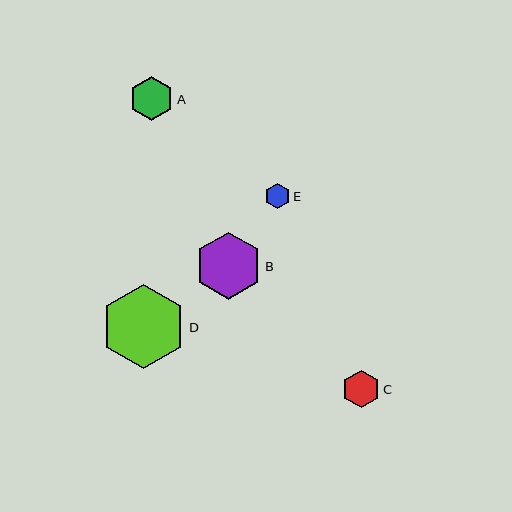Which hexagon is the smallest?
Hexagon E is the smallest with a size of approximately 25 pixels.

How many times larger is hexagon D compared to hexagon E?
Hexagon D is approximately 3.4 times the size of hexagon E.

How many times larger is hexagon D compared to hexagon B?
Hexagon D is approximately 1.3 times the size of hexagon B.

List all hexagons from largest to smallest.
From largest to smallest: D, B, A, C, E.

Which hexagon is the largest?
Hexagon D is the largest with a size of approximately 85 pixels.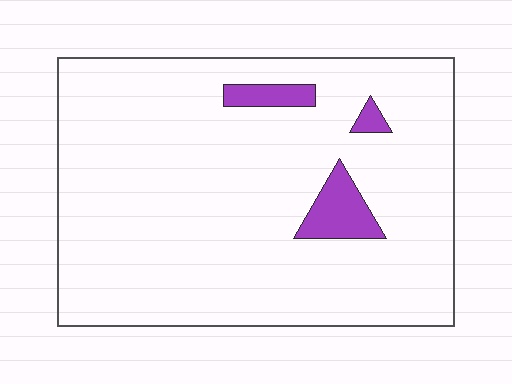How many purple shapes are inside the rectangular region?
3.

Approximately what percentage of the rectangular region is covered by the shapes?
Approximately 5%.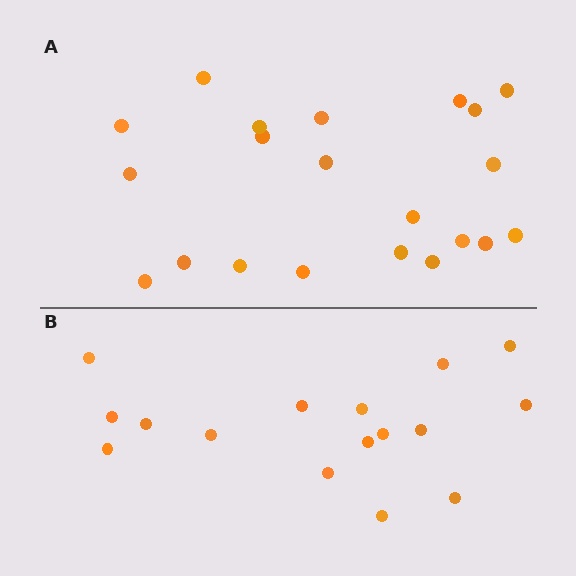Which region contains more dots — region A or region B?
Region A (the top region) has more dots.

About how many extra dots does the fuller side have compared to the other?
Region A has about 5 more dots than region B.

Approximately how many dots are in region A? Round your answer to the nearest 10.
About 20 dots. (The exact count is 21, which rounds to 20.)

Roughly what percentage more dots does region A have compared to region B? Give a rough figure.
About 30% more.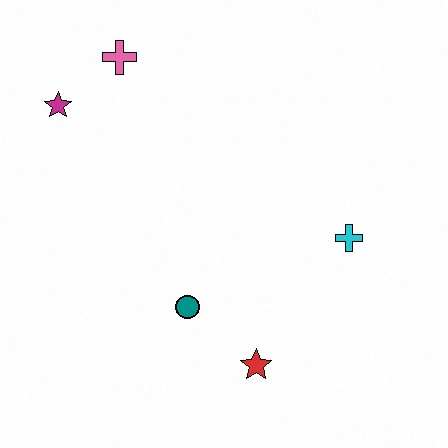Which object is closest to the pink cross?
The magenta star is closest to the pink cross.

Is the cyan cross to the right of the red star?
Yes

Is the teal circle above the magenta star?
No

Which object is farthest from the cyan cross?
The magenta star is farthest from the cyan cross.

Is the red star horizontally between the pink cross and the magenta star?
No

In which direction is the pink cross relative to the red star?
The pink cross is above the red star.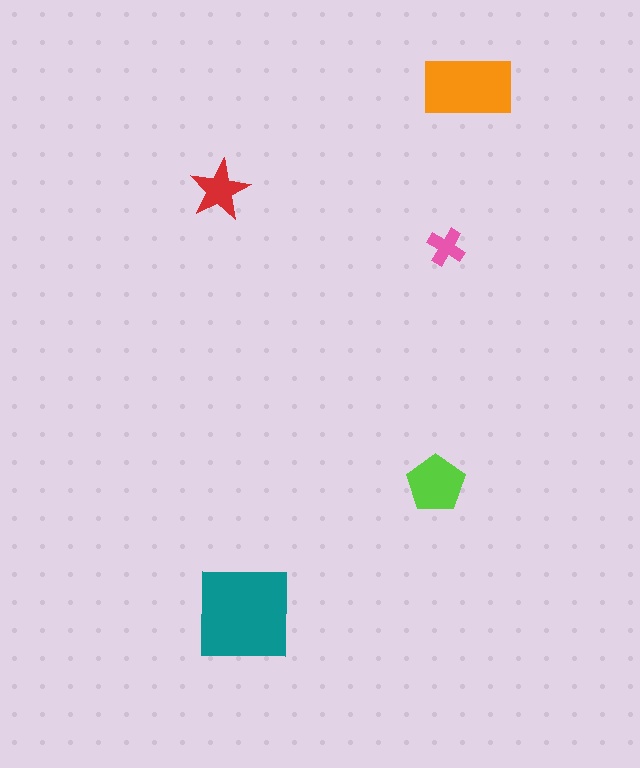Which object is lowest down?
The teal square is bottommost.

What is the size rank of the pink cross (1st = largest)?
5th.